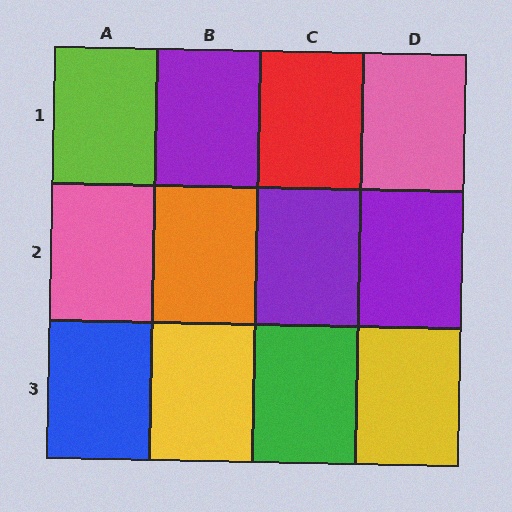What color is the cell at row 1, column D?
Pink.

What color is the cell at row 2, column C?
Purple.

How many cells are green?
1 cell is green.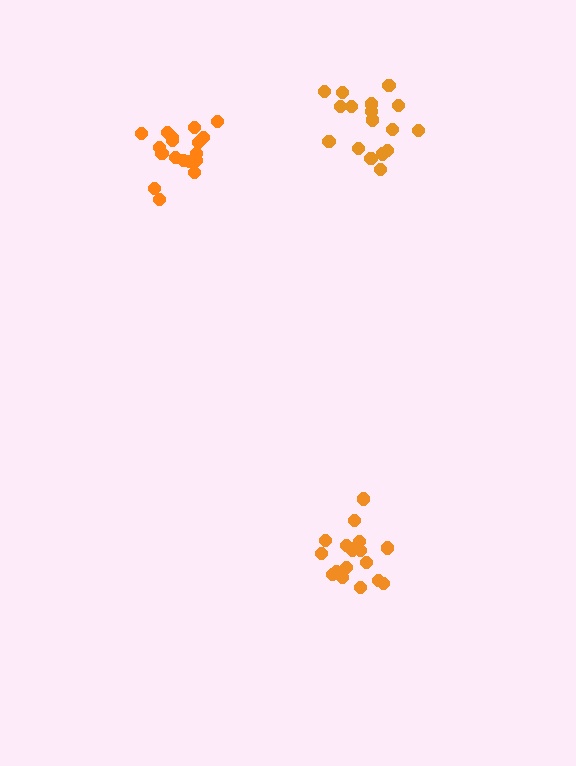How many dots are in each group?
Group 1: 17 dots, Group 2: 19 dots, Group 3: 18 dots (54 total).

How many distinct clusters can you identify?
There are 3 distinct clusters.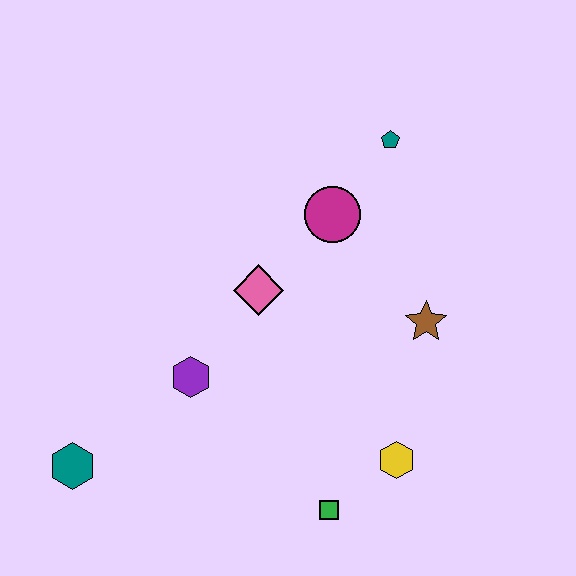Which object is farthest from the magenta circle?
The teal hexagon is farthest from the magenta circle.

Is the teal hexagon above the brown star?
No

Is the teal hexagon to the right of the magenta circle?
No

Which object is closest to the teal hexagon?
The purple hexagon is closest to the teal hexagon.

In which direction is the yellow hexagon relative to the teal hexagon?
The yellow hexagon is to the right of the teal hexagon.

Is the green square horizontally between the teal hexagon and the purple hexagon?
No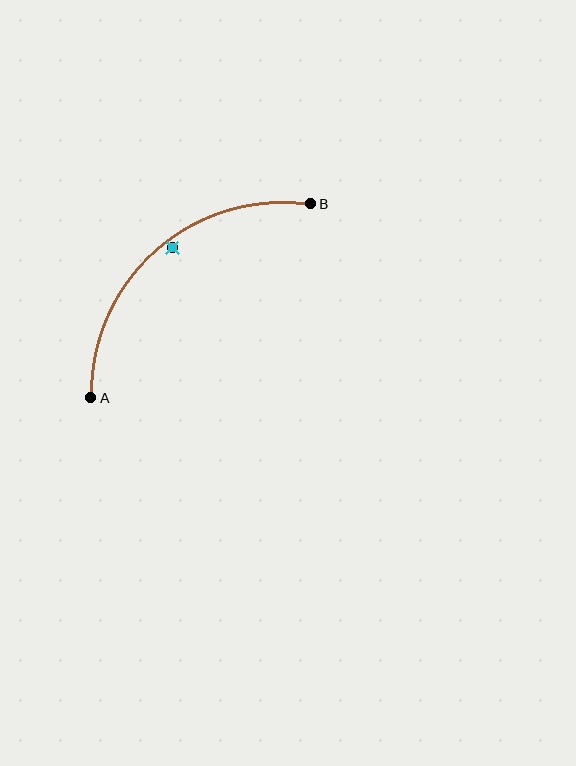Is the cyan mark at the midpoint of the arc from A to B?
No — the cyan mark does not lie on the arc at all. It sits slightly inside the curve.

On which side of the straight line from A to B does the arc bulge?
The arc bulges above and to the left of the straight line connecting A and B.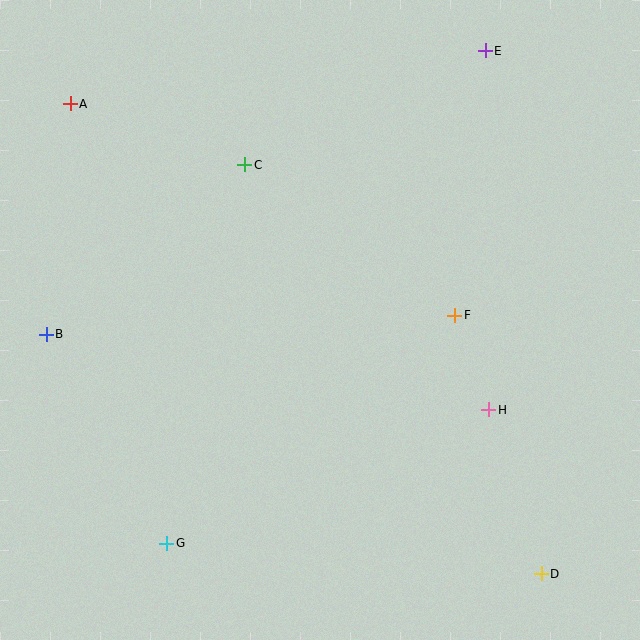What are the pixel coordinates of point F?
Point F is at (455, 315).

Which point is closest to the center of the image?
Point F at (455, 315) is closest to the center.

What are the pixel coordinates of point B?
Point B is at (46, 334).